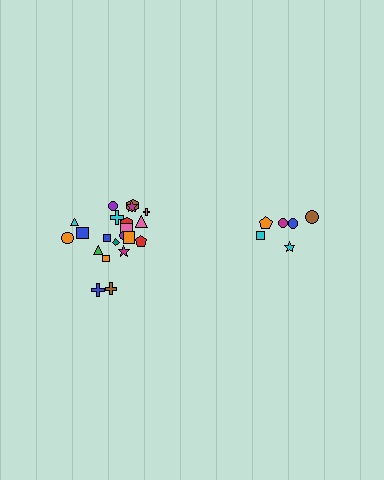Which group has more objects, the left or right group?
The left group.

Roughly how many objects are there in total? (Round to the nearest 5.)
Roughly 30 objects in total.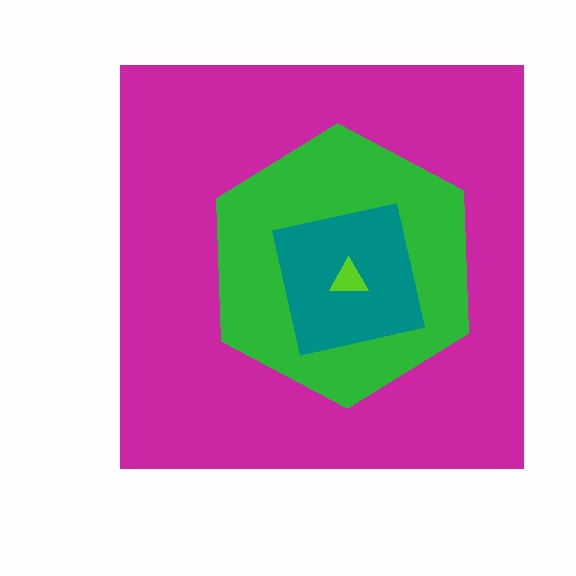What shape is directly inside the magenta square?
The green hexagon.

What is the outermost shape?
The magenta square.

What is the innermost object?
The lime triangle.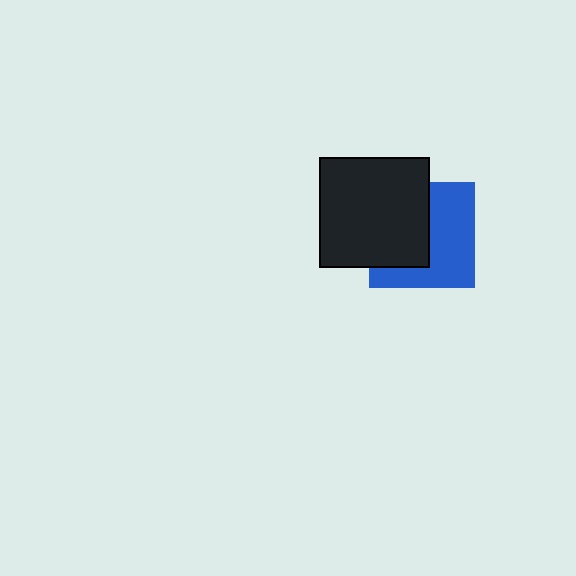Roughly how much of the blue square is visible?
About half of it is visible (roughly 54%).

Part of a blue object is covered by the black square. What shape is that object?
It is a square.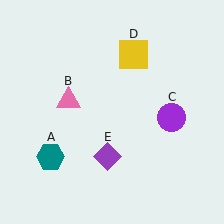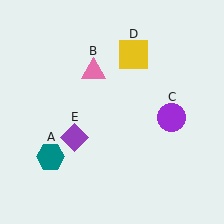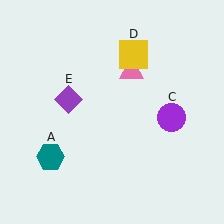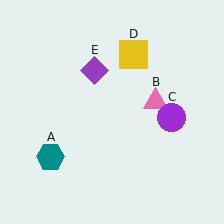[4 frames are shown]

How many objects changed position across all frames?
2 objects changed position: pink triangle (object B), purple diamond (object E).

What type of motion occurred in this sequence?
The pink triangle (object B), purple diamond (object E) rotated clockwise around the center of the scene.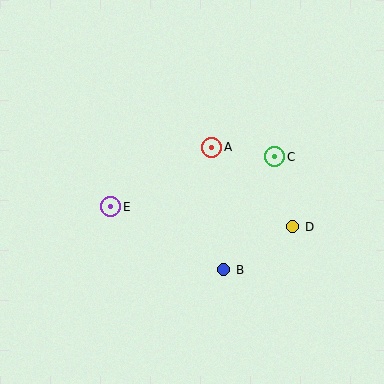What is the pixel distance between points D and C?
The distance between D and C is 72 pixels.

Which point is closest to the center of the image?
Point A at (212, 147) is closest to the center.